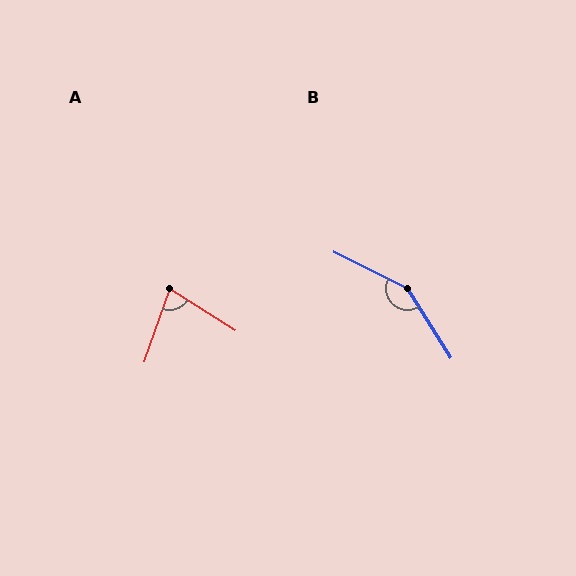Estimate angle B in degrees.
Approximately 149 degrees.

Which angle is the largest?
B, at approximately 149 degrees.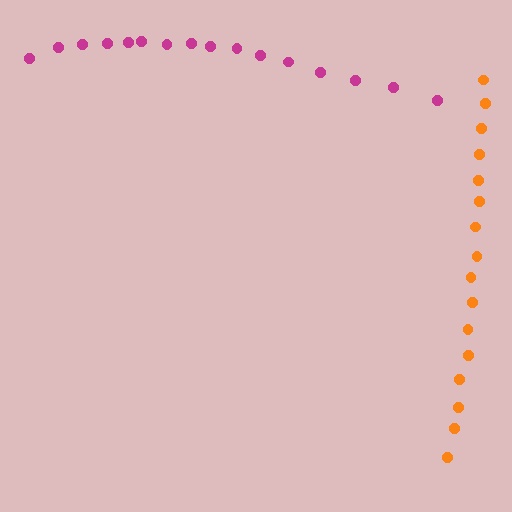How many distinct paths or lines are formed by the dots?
There are 2 distinct paths.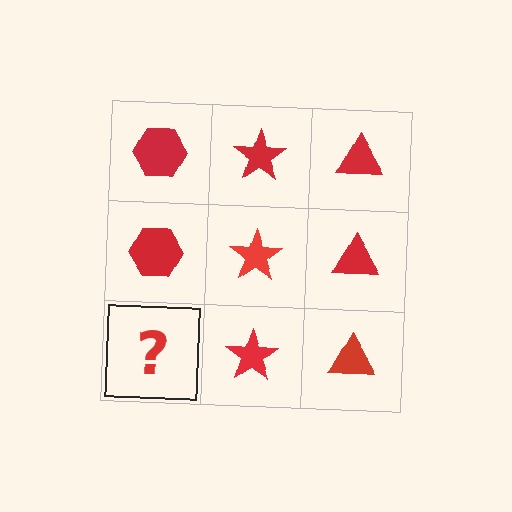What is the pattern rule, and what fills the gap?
The rule is that each column has a consistent shape. The gap should be filled with a red hexagon.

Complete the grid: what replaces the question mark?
The question mark should be replaced with a red hexagon.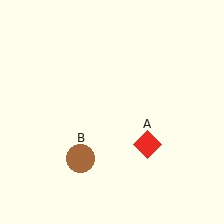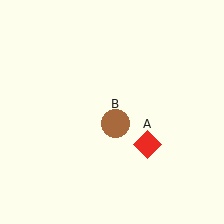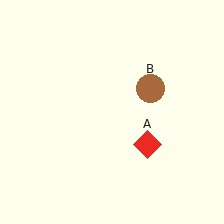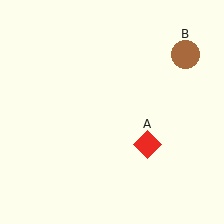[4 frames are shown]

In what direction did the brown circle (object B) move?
The brown circle (object B) moved up and to the right.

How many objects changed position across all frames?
1 object changed position: brown circle (object B).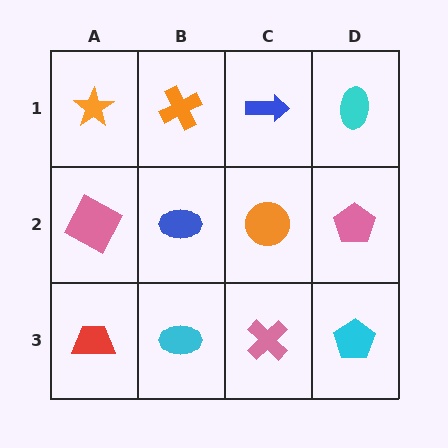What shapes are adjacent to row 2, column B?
An orange cross (row 1, column B), a cyan ellipse (row 3, column B), a pink square (row 2, column A), an orange circle (row 2, column C).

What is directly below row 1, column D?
A pink pentagon.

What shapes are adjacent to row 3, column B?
A blue ellipse (row 2, column B), a red trapezoid (row 3, column A), a pink cross (row 3, column C).